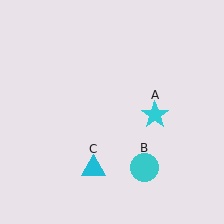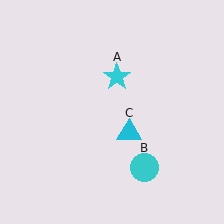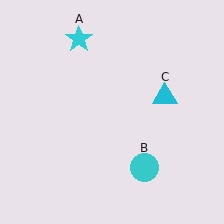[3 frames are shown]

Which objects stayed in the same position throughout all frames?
Cyan circle (object B) remained stationary.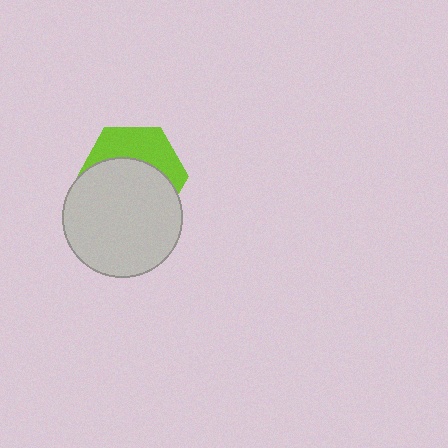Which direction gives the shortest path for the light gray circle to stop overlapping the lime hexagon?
Moving down gives the shortest separation.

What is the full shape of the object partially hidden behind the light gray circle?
The partially hidden object is a lime hexagon.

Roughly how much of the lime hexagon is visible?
A small part of it is visible (roughly 38%).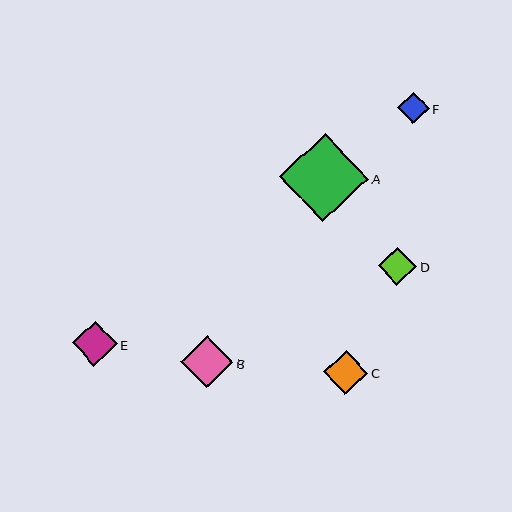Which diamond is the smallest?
Diamond F is the smallest with a size of approximately 31 pixels.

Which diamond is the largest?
Diamond A is the largest with a size of approximately 89 pixels.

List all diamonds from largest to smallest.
From largest to smallest: A, B, E, C, D, F.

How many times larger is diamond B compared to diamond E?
Diamond B is approximately 1.2 times the size of diamond E.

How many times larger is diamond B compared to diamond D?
Diamond B is approximately 1.4 times the size of diamond D.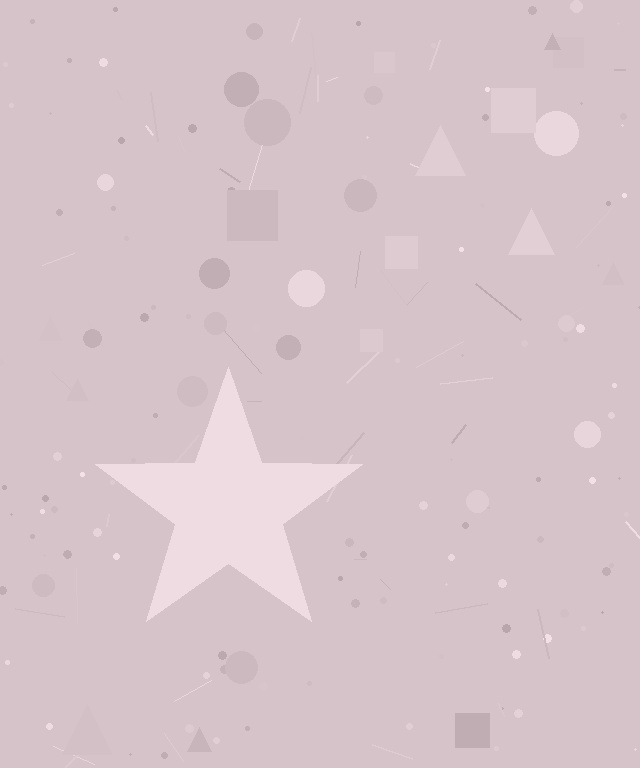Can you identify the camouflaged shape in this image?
The camouflaged shape is a star.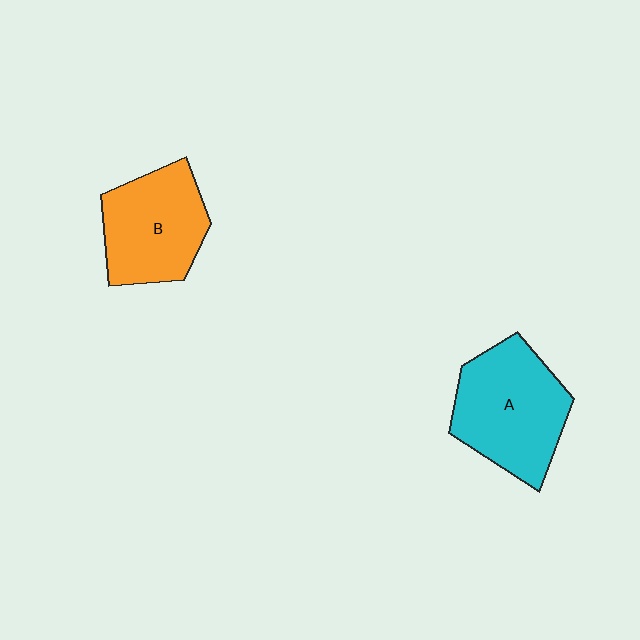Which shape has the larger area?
Shape A (cyan).